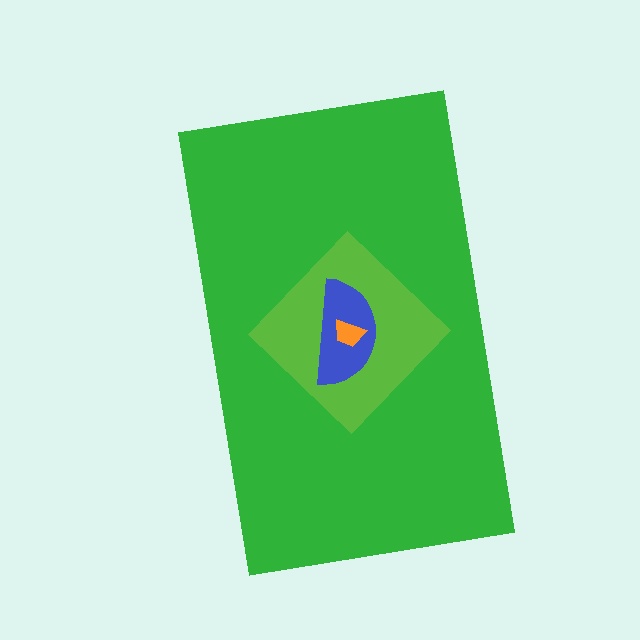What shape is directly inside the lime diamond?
The blue semicircle.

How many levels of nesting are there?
4.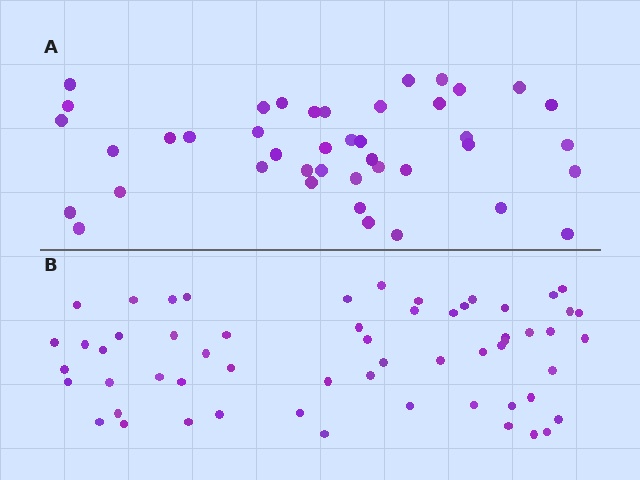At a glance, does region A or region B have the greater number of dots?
Region B (the bottom region) has more dots.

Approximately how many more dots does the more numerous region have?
Region B has approximately 15 more dots than region A.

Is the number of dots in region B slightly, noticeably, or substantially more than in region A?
Region B has noticeably more, but not dramatically so. The ratio is roughly 1.4 to 1.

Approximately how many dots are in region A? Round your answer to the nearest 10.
About 40 dots. (The exact count is 42, which rounds to 40.)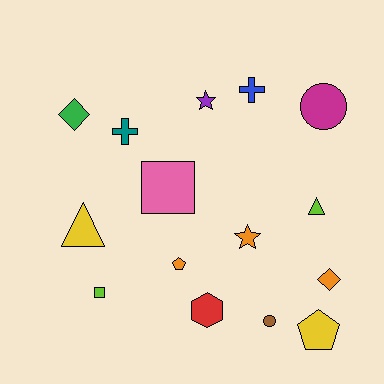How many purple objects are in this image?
There is 1 purple object.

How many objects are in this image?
There are 15 objects.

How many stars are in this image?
There are 2 stars.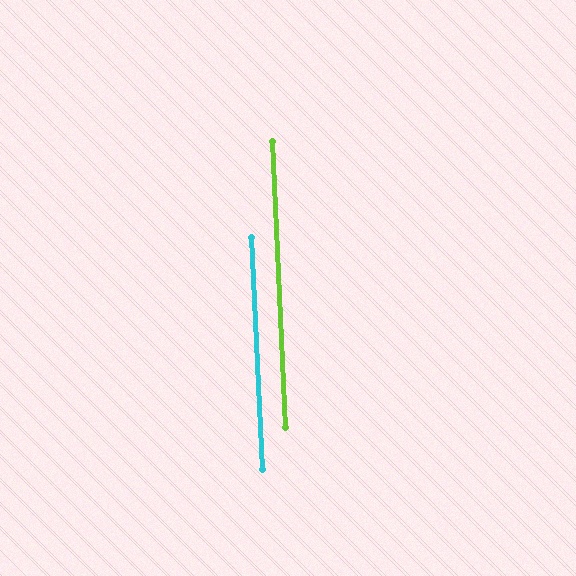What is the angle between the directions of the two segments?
Approximately 0 degrees.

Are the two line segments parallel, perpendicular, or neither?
Parallel — their directions differ by only 0.0°.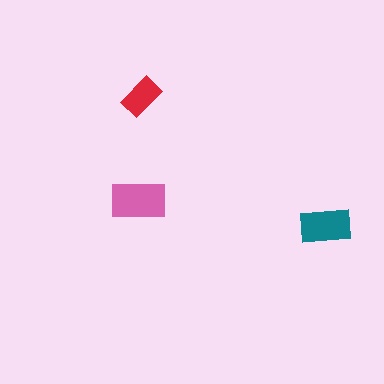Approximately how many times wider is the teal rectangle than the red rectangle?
About 1.5 times wider.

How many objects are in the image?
There are 3 objects in the image.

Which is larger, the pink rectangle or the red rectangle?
The pink one.